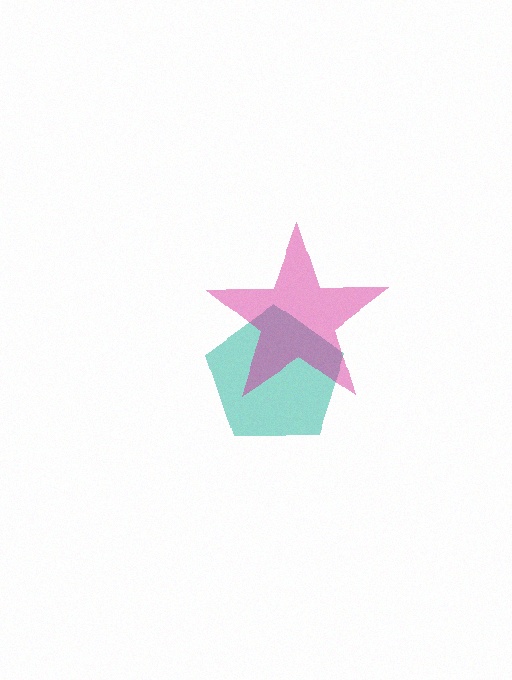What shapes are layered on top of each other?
The layered shapes are: a teal pentagon, a magenta star.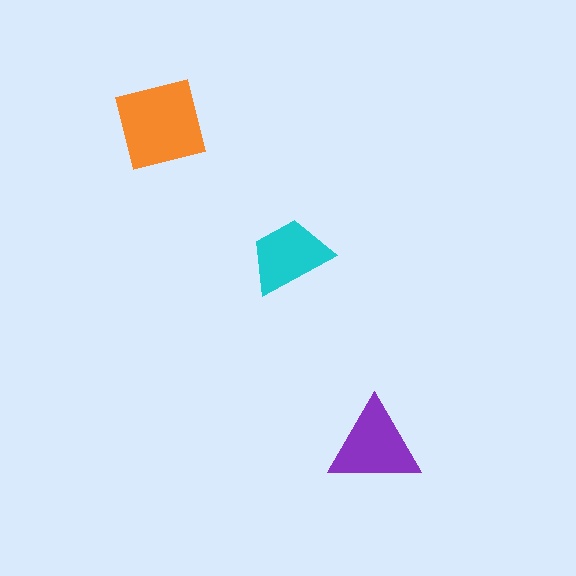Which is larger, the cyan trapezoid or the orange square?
The orange square.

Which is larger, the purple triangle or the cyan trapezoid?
The purple triangle.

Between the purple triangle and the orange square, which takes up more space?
The orange square.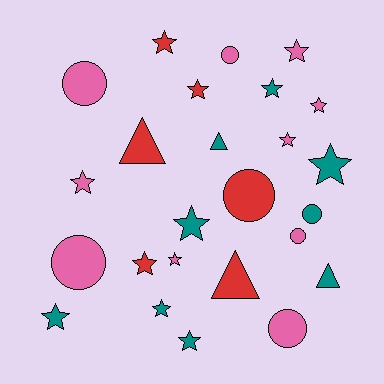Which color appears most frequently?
Pink, with 10 objects.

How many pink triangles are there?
There are no pink triangles.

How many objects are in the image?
There are 25 objects.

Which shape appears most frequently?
Star, with 14 objects.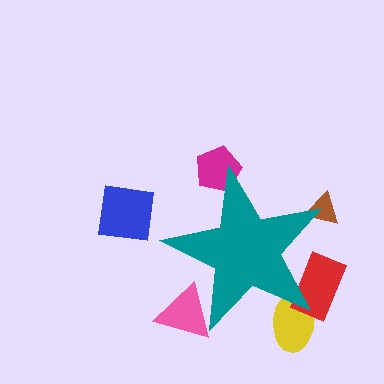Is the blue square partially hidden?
No, the blue square is fully visible.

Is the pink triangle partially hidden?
Yes, the pink triangle is partially hidden behind the teal star.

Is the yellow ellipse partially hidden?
Yes, the yellow ellipse is partially hidden behind the teal star.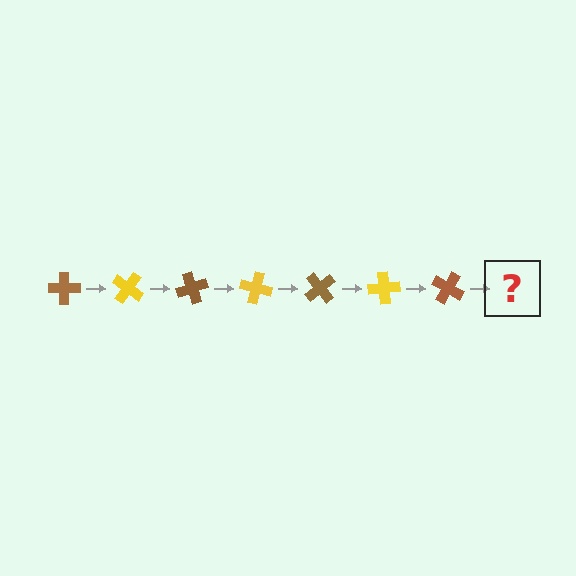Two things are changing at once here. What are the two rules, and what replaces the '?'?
The two rules are that it rotates 35 degrees each step and the color cycles through brown and yellow. The '?' should be a yellow cross, rotated 245 degrees from the start.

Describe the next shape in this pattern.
It should be a yellow cross, rotated 245 degrees from the start.